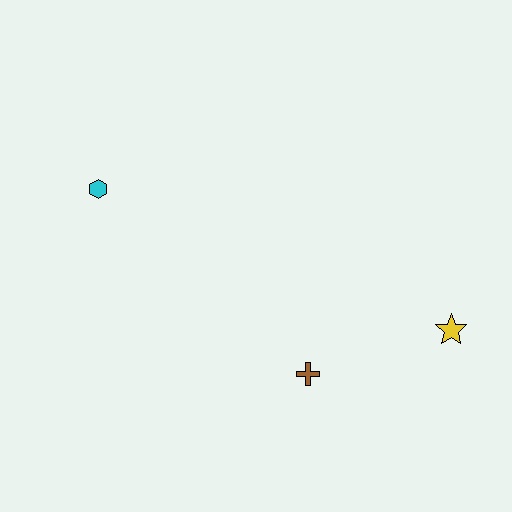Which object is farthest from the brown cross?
The cyan hexagon is farthest from the brown cross.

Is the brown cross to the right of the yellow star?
No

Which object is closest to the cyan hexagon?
The brown cross is closest to the cyan hexagon.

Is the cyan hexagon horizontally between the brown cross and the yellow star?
No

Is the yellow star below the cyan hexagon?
Yes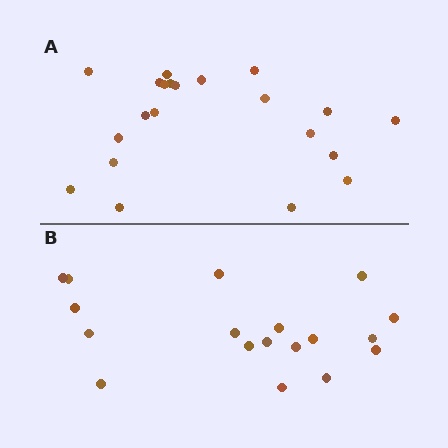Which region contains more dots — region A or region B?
Region A (the top region) has more dots.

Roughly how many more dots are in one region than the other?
Region A has just a few more — roughly 2 or 3 more dots than region B.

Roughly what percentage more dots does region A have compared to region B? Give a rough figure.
About 15% more.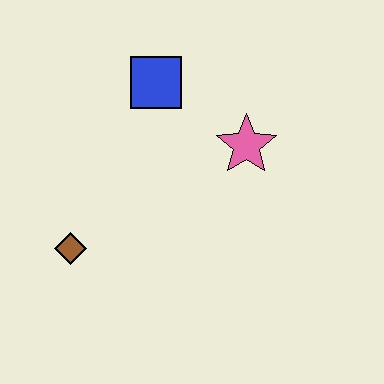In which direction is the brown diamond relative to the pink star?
The brown diamond is to the left of the pink star.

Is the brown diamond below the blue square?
Yes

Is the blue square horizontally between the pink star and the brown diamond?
Yes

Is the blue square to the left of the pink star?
Yes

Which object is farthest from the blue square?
The brown diamond is farthest from the blue square.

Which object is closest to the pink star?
The blue square is closest to the pink star.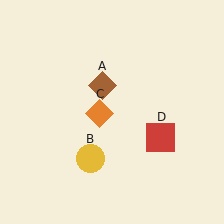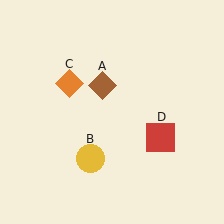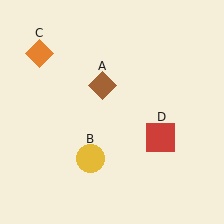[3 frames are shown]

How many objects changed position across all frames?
1 object changed position: orange diamond (object C).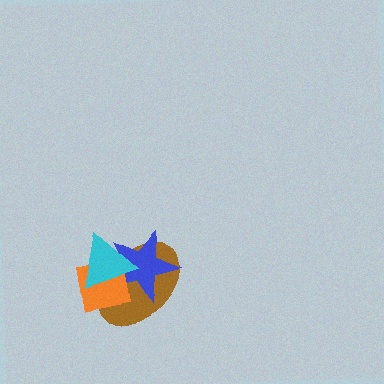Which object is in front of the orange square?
The cyan triangle is in front of the orange square.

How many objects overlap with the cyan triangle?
3 objects overlap with the cyan triangle.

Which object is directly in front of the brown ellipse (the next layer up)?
The blue star is directly in front of the brown ellipse.